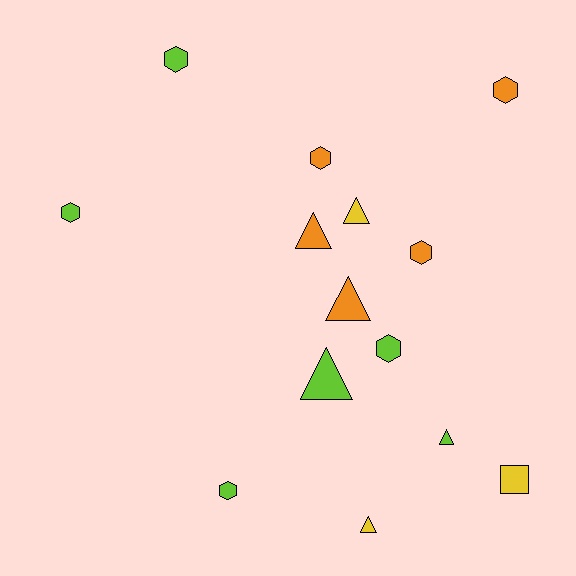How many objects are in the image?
There are 14 objects.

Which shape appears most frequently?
Hexagon, with 7 objects.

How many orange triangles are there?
There are 2 orange triangles.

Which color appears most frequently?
Lime, with 6 objects.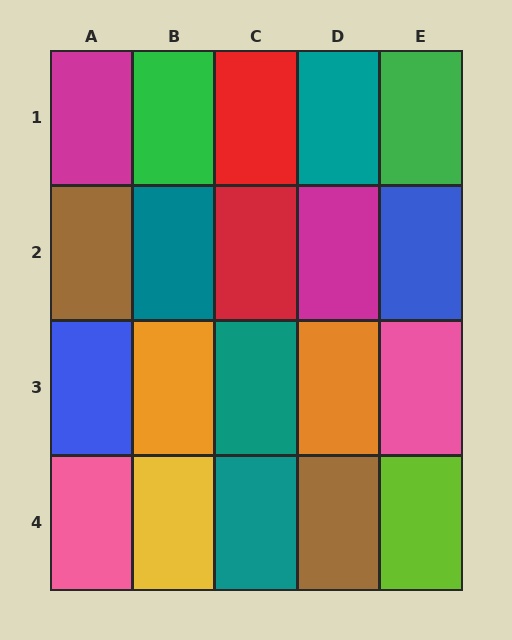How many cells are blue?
2 cells are blue.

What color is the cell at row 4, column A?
Pink.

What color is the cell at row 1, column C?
Red.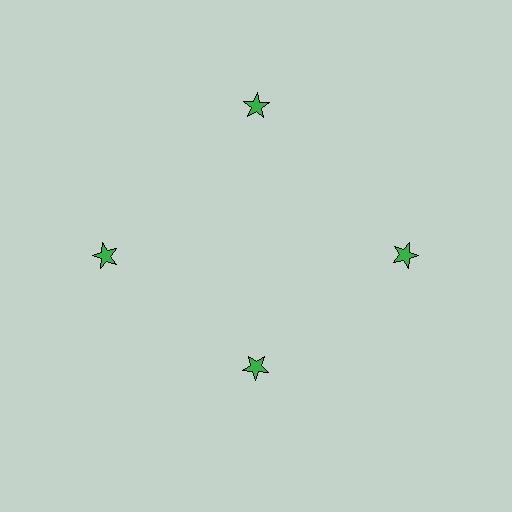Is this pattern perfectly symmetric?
No. The 4 green stars are arranged in a ring, but one element near the 6 o'clock position is pulled inward toward the center, breaking the 4-fold rotational symmetry.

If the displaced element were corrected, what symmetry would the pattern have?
It would have 4-fold rotational symmetry — the pattern would map onto itself every 90 degrees.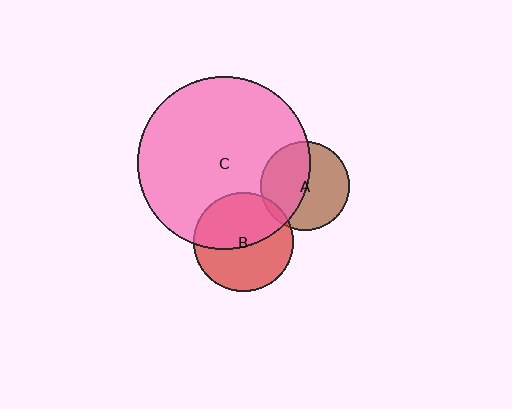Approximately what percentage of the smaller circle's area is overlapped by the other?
Approximately 5%.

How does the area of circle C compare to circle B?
Approximately 3.0 times.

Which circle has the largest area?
Circle C (pink).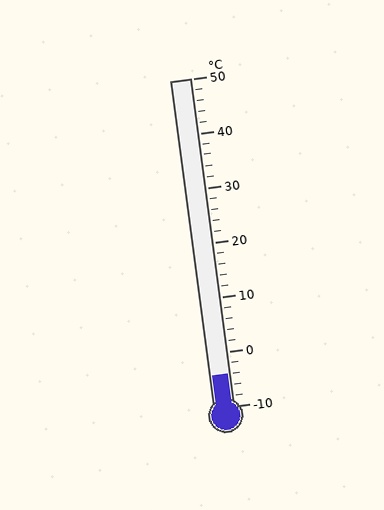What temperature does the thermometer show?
The thermometer shows approximately -4°C.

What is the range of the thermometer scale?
The thermometer scale ranges from -10°C to 50°C.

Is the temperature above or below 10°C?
The temperature is below 10°C.